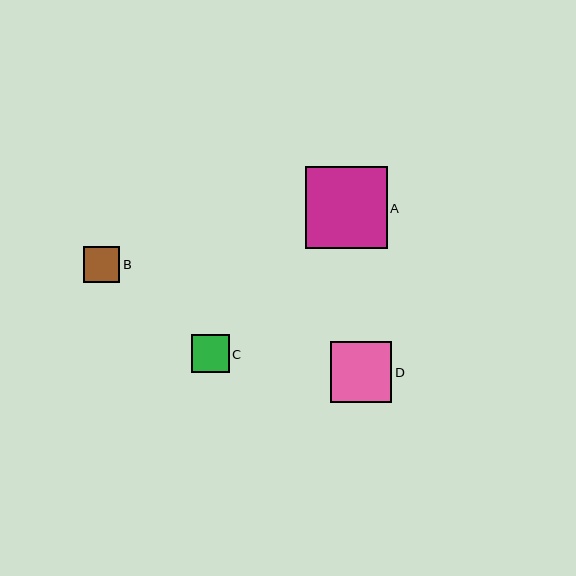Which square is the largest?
Square A is the largest with a size of approximately 82 pixels.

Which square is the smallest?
Square B is the smallest with a size of approximately 36 pixels.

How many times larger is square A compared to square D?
Square A is approximately 1.3 times the size of square D.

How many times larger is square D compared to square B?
Square D is approximately 1.7 times the size of square B.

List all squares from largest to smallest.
From largest to smallest: A, D, C, B.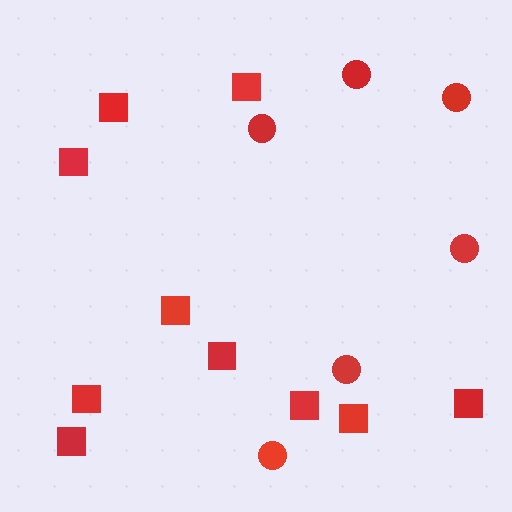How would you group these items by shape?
There are 2 groups: one group of circles (6) and one group of squares (10).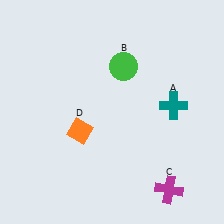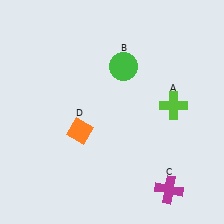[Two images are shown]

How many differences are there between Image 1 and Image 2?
There is 1 difference between the two images.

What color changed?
The cross (A) changed from teal in Image 1 to lime in Image 2.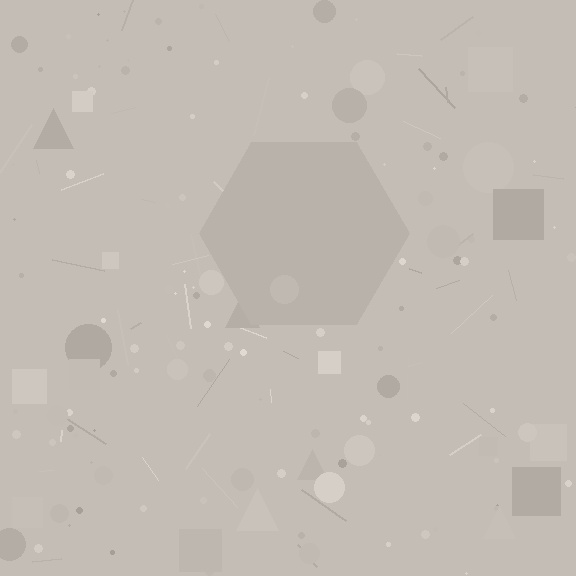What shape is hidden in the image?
A hexagon is hidden in the image.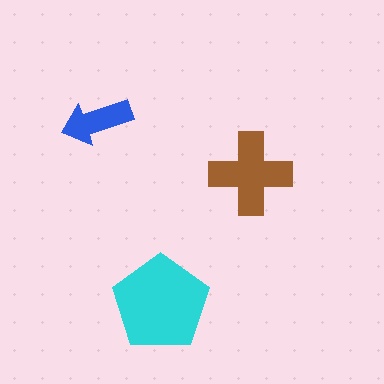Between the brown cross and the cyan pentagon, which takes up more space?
The cyan pentagon.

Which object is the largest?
The cyan pentagon.